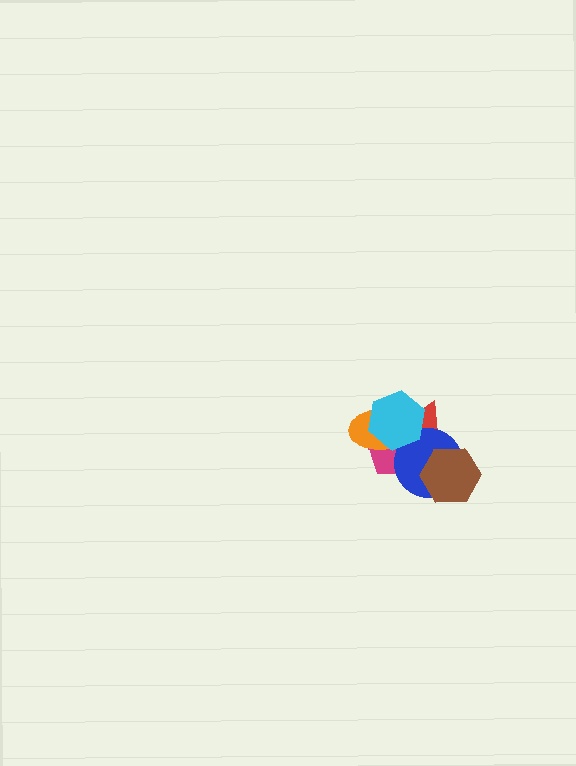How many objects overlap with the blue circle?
5 objects overlap with the blue circle.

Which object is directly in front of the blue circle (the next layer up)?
The brown hexagon is directly in front of the blue circle.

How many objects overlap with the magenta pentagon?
4 objects overlap with the magenta pentagon.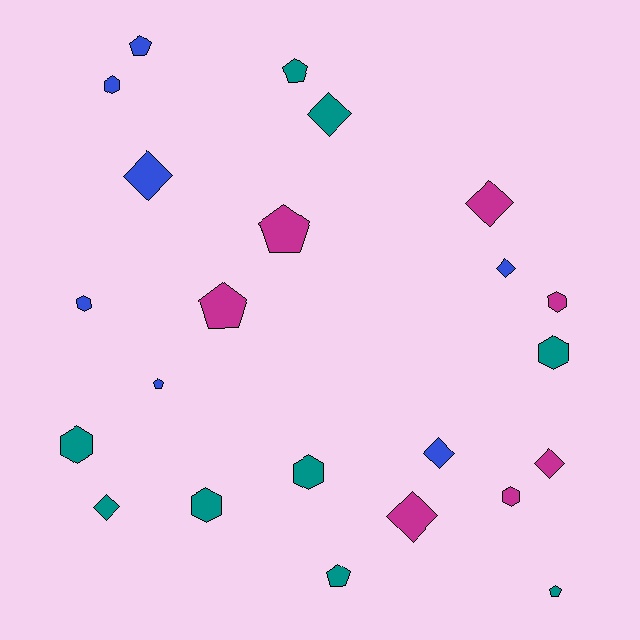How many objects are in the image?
There are 23 objects.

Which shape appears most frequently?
Hexagon, with 8 objects.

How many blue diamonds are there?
There are 3 blue diamonds.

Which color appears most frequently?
Teal, with 9 objects.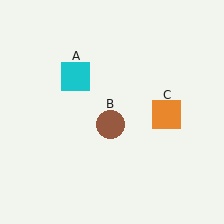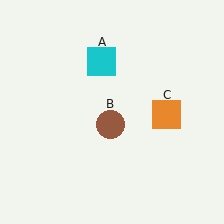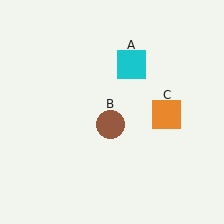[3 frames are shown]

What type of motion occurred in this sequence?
The cyan square (object A) rotated clockwise around the center of the scene.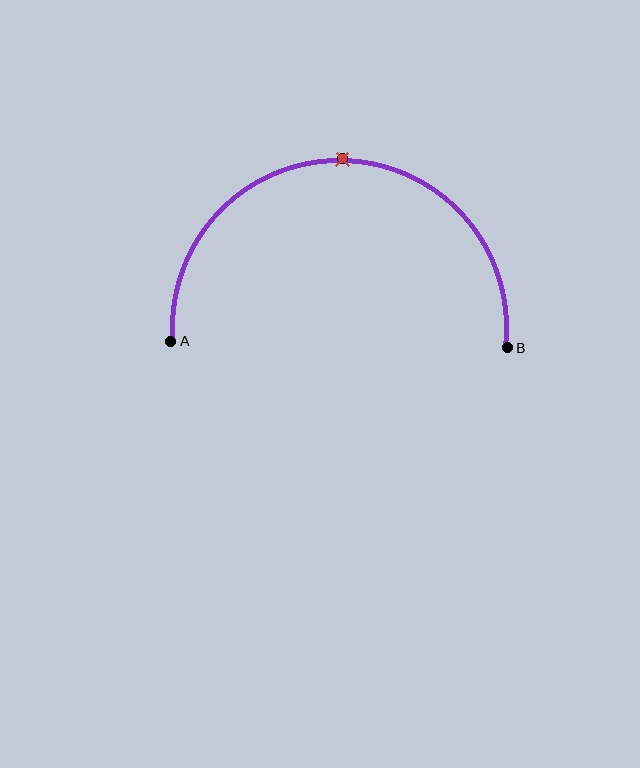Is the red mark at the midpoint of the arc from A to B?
Yes. The red mark lies on the arc at equal arc-length from both A and B — it is the arc midpoint.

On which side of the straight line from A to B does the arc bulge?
The arc bulges above the straight line connecting A and B.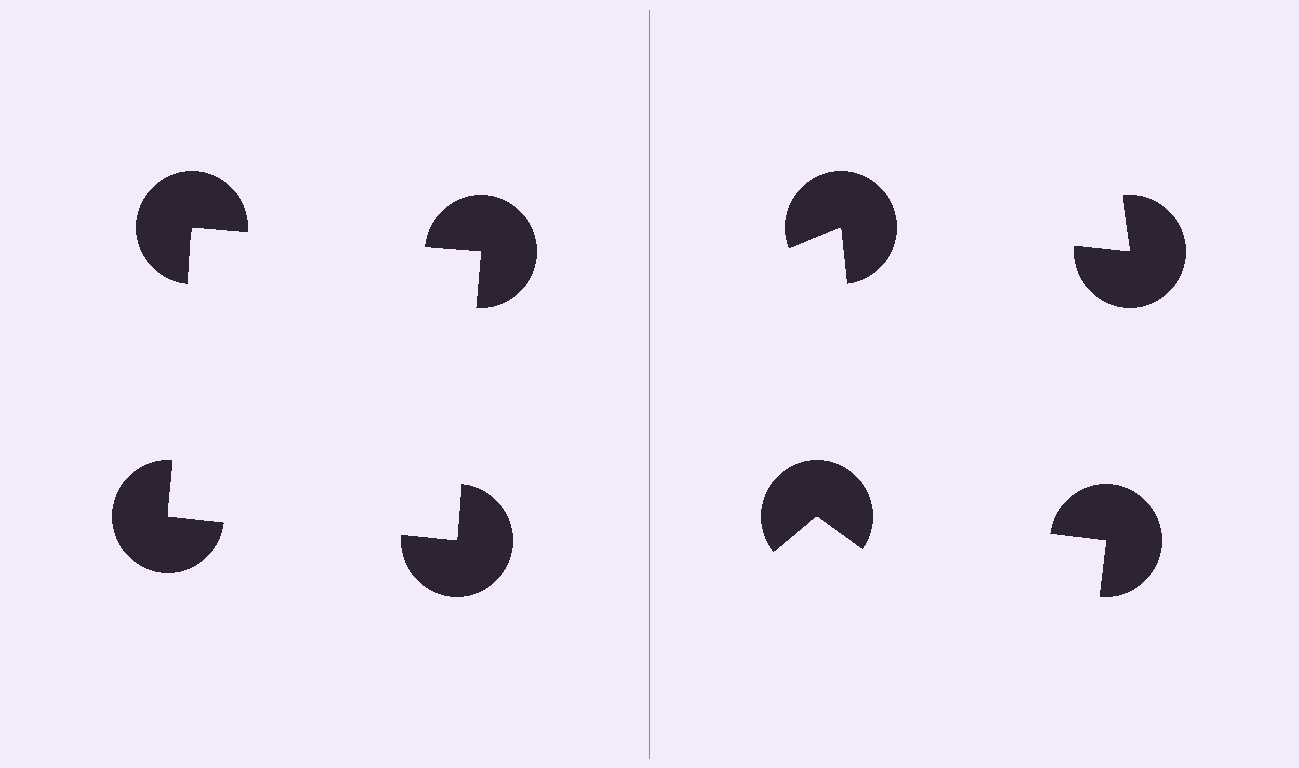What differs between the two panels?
The pac-man discs are positioned identically on both sides; only the wedge orientations differ. On the left they align to a square; on the right they are misaligned.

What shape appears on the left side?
An illusory square.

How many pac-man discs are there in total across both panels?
8 — 4 on each side.